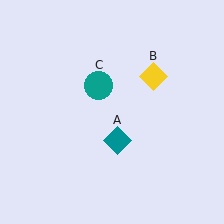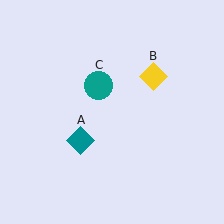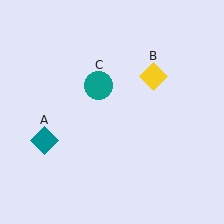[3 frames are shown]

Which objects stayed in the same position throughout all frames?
Yellow diamond (object B) and teal circle (object C) remained stationary.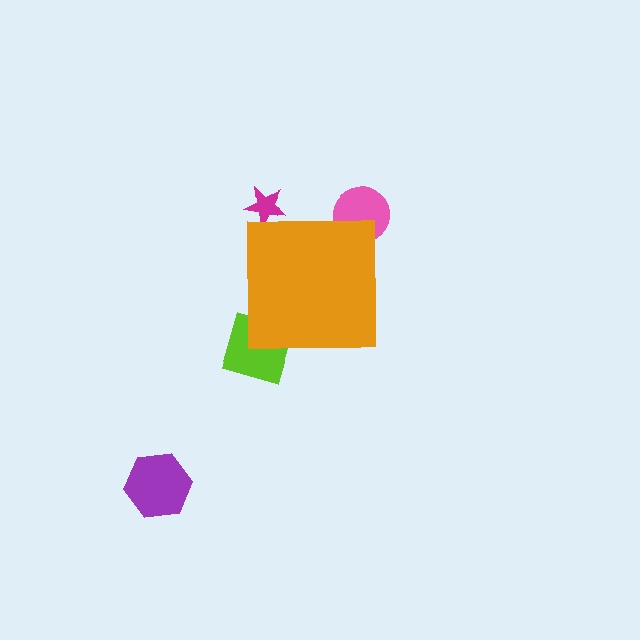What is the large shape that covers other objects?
An orange square.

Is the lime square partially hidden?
Yes, the lime square is partially hidden behind the orange square.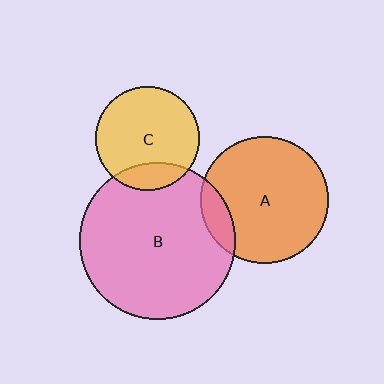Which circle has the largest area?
Circle B (pink).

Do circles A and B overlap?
Yes.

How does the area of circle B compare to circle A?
Approximately 1.5 times.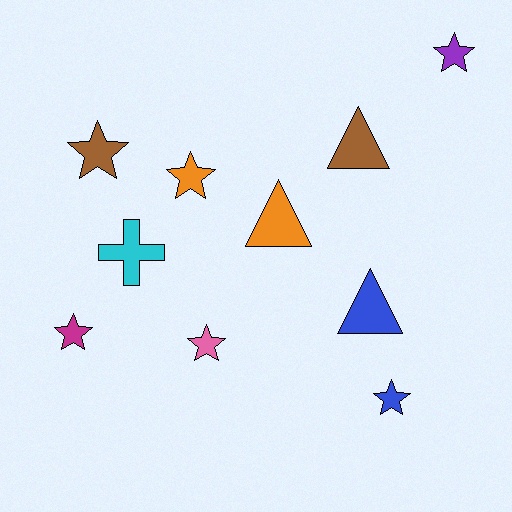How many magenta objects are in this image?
There is 1 magenta object.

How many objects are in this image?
There are 10 objects.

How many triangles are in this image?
There are 3 triangles.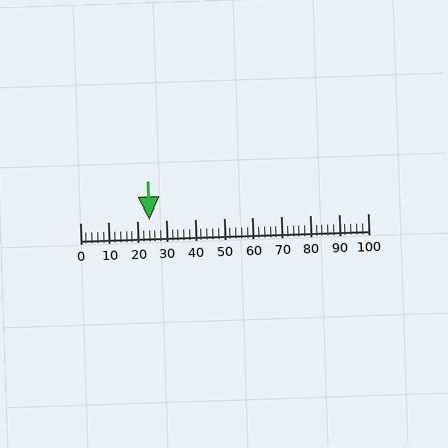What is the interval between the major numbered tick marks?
The major tick marks are spaced 10 units apart.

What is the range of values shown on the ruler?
The ruler shows values from 0 to 100.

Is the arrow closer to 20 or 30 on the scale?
The arrow is closer to 20.